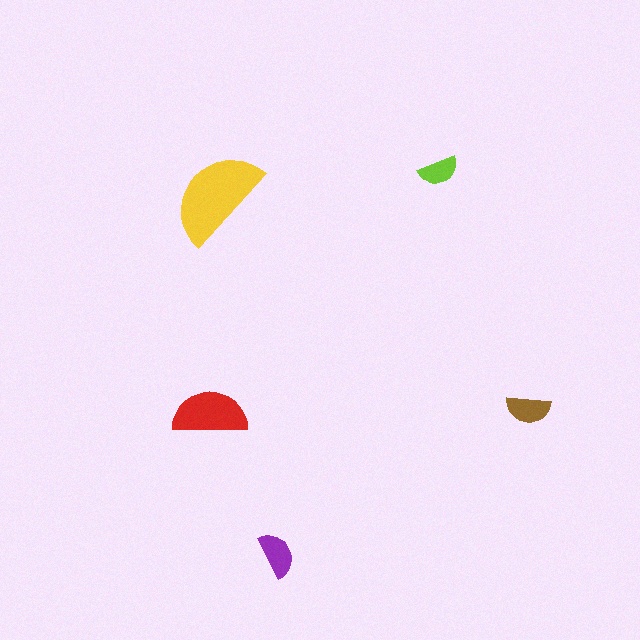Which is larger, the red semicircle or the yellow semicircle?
The yellow one.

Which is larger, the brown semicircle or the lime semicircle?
The brown one.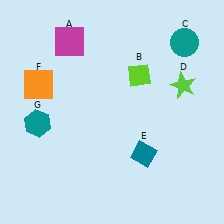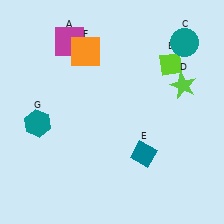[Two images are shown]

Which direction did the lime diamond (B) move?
The lime diamond (B) moved right.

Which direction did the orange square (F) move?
The orange square (F) moved right.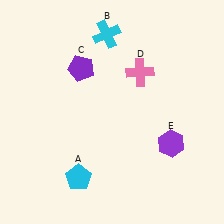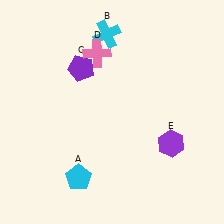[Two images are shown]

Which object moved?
The pink cross (D) moved left.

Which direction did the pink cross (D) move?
The pink cross (D) moved left.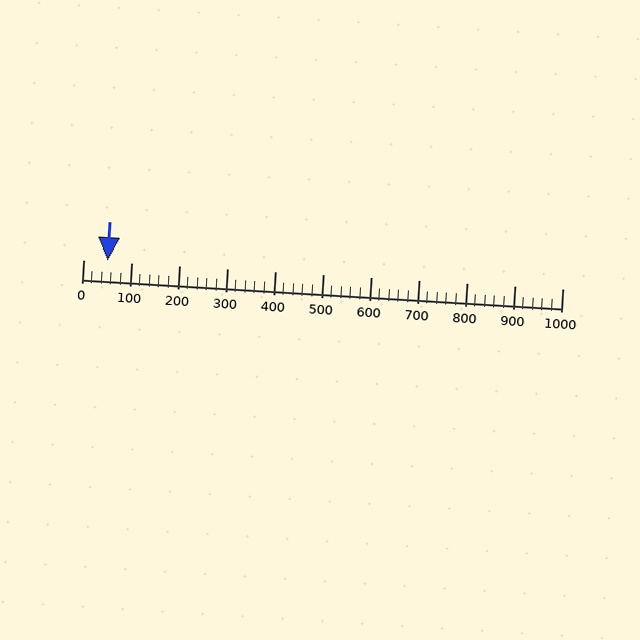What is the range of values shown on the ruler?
The ruler shows values from 0 to 1000.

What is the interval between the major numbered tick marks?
The major tick marks are spaced 100 units apart.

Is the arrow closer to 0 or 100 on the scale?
The arrow is closer to 100.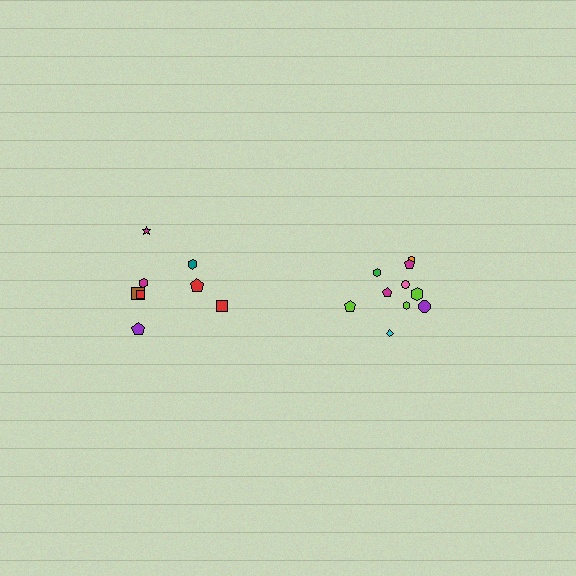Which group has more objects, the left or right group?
The right group.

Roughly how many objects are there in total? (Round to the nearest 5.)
Roughly 20 objects in total.